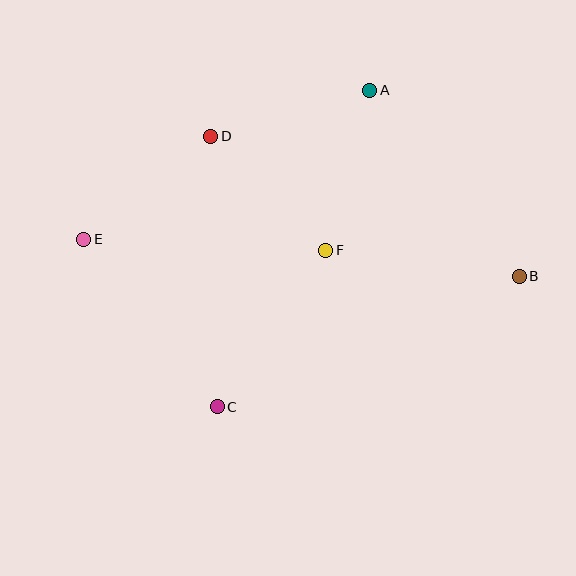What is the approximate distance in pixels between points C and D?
The distance between C and D is approximately 270 pixels.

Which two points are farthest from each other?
Points B and E are farthest from each other.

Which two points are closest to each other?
Points D and F are closest to each other.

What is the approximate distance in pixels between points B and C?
The distance between B and C is approximately 329 pixels.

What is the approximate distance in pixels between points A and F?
The distance between A and F is approximately 166 pixels.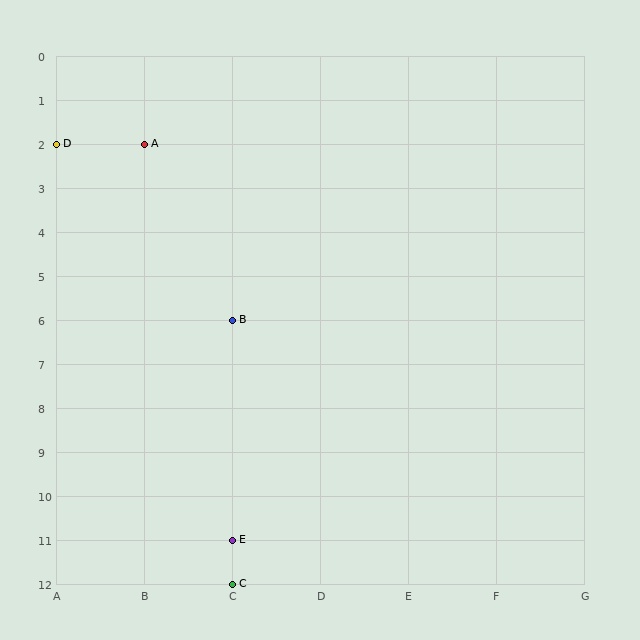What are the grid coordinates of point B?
Point B is at grid coordinates (C, 6).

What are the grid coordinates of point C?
Point C is at grid coordinates (C, 12).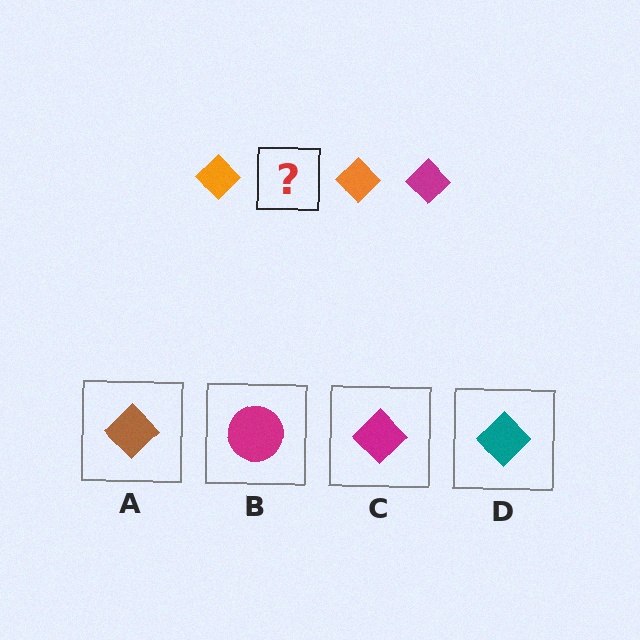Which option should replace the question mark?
Option C.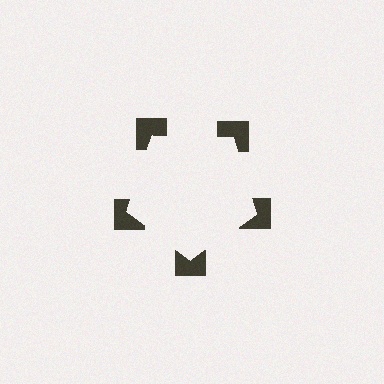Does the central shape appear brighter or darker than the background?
It typically appears slightly brighter than the background, even though no actual brightness change is drawn.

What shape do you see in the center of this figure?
An illusory pentagon — its edges are inferred from the aligned wedge cuts in the notched squares, not physically drawn.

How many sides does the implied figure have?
5 sides.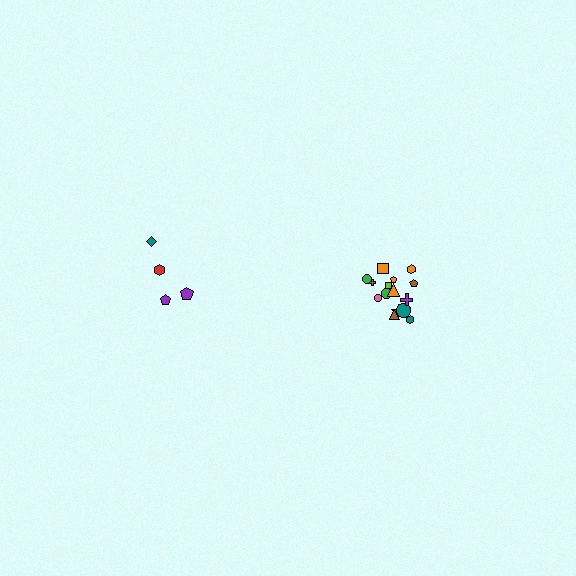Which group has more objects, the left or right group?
The right group.